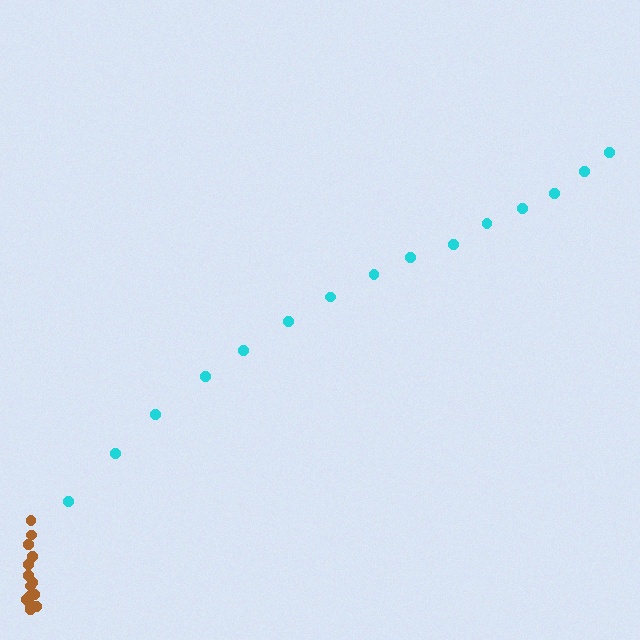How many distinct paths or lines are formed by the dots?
There are 2 distinct paths.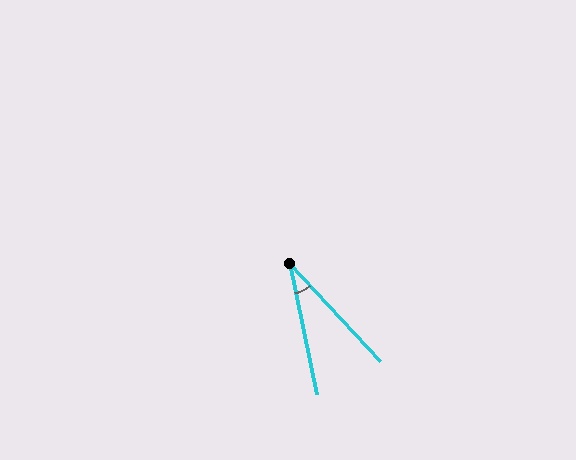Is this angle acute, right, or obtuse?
It is acute.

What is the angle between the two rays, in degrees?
Approximately 31 degrees.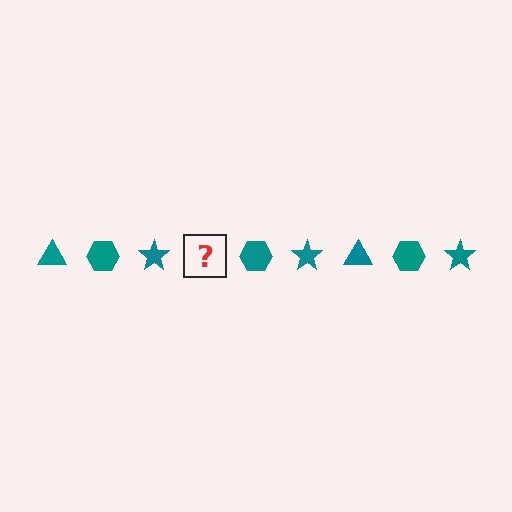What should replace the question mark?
The question mark should be replaced with a teal triangle.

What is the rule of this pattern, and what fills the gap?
The rule is that the pattern cycles through triangle, hexagon, star shapes in teal. The gap should be filled with a teal triangle.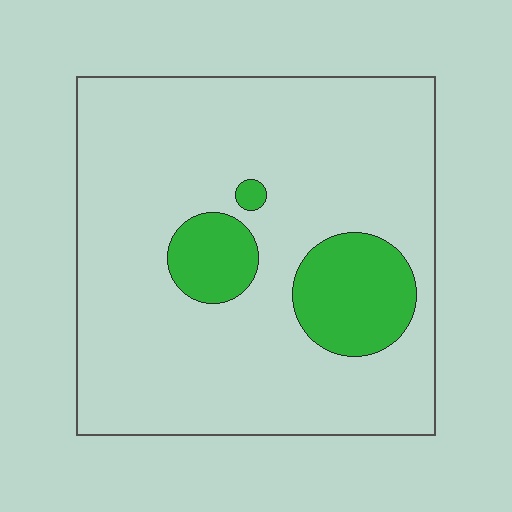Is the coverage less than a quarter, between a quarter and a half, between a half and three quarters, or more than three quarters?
Less than a quarter.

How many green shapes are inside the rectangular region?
3.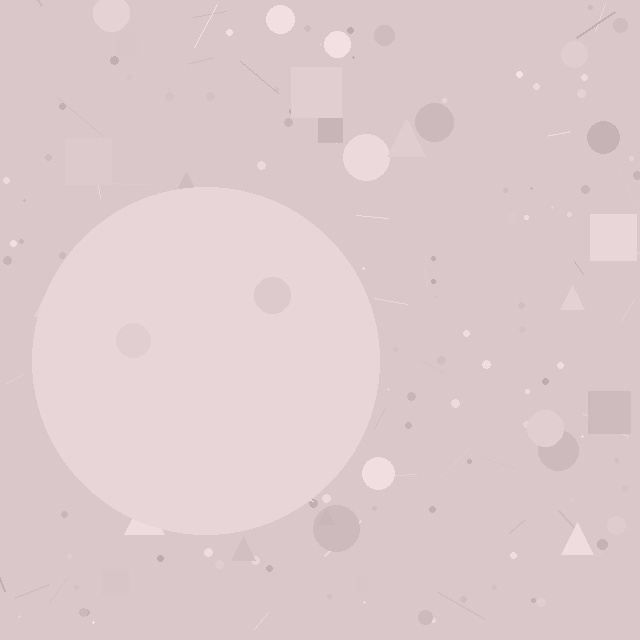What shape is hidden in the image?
A circle is hidden in the image.